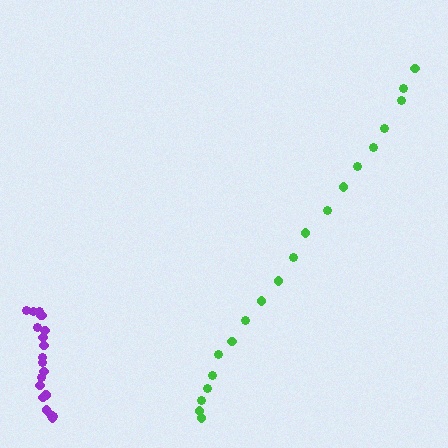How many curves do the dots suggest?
There are 2 distinct paths.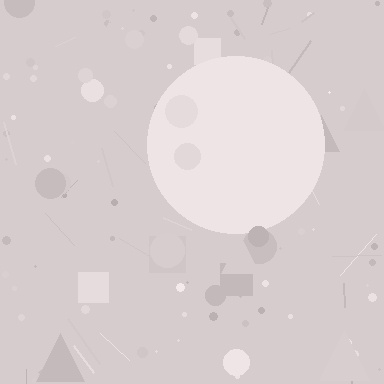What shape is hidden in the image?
A circle is hidden in the image.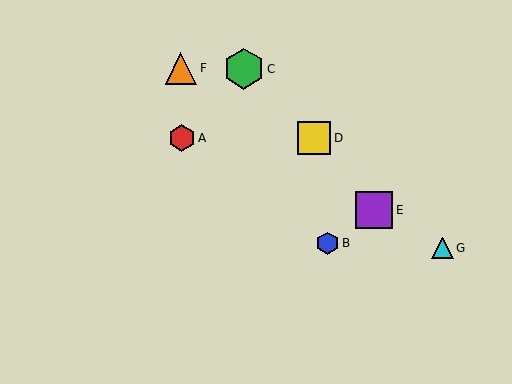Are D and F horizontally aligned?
No, D is at y≈138 and F is at y≈68.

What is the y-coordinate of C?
Object C is at y≈69.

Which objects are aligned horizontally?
Objects A, D are aligned horizontally.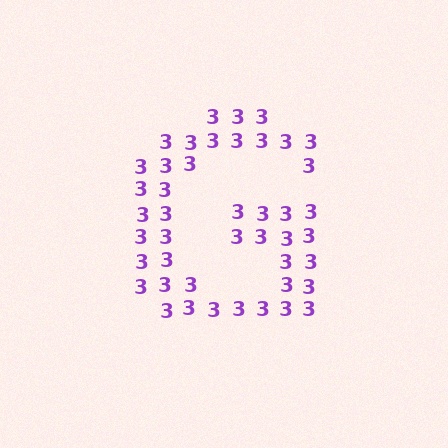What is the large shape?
The large shape is the letter G.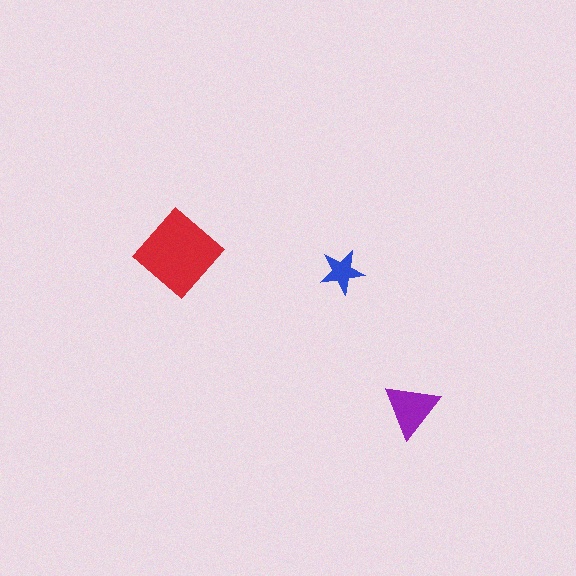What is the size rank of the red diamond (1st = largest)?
1st.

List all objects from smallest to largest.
The blue star, the purple triangle, the red diamond.